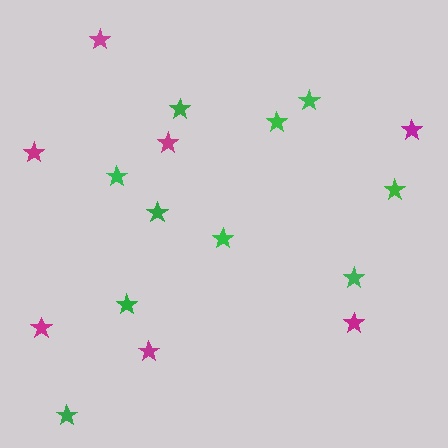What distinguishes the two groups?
There are 2 groups: one group of green stars (10) and one group of magenta stars (7).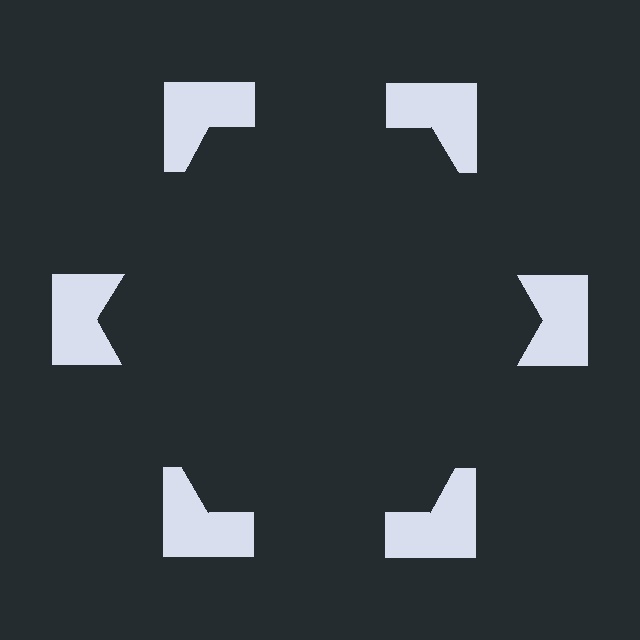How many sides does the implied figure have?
6 sides.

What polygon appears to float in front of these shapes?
An illusory hexagon — its edges are inferred from the aligned wedge cuts in the notched squares, not physically drawn.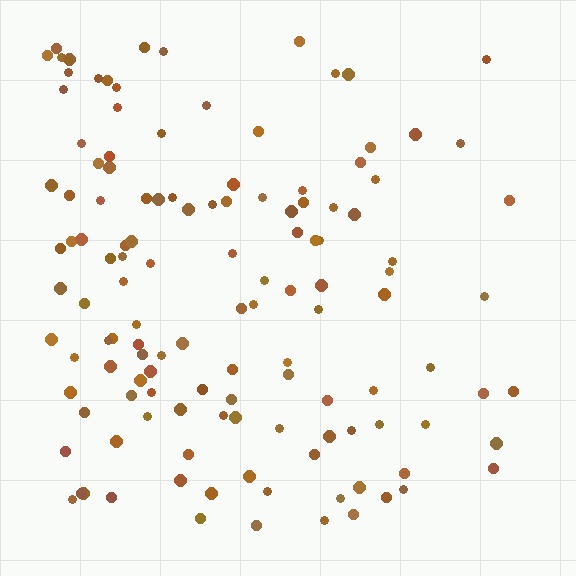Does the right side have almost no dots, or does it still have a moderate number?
Still a moderate number, just noticeably fewer than the left.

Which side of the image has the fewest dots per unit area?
The right.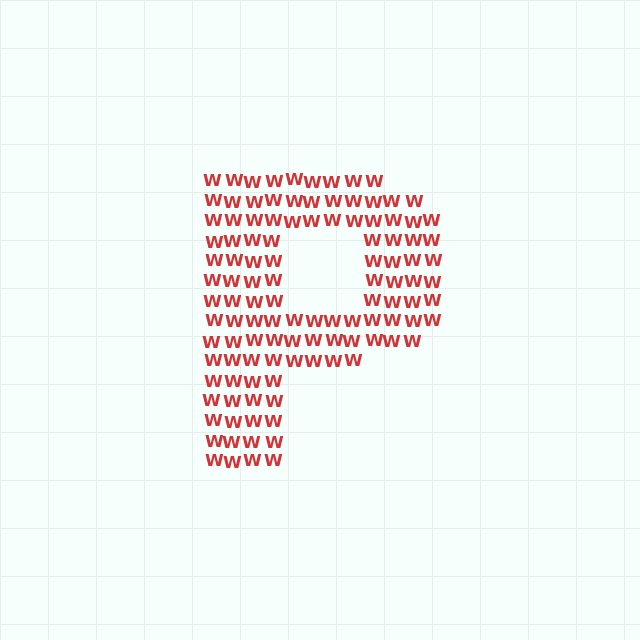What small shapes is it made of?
It is made of small letter W's.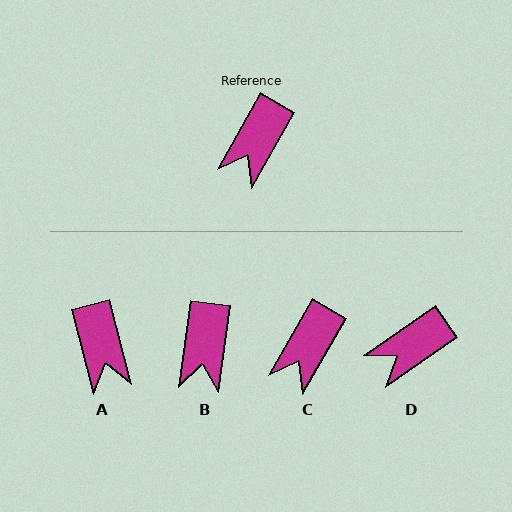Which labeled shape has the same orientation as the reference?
C.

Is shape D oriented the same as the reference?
No, it is off by about 26 degrees.